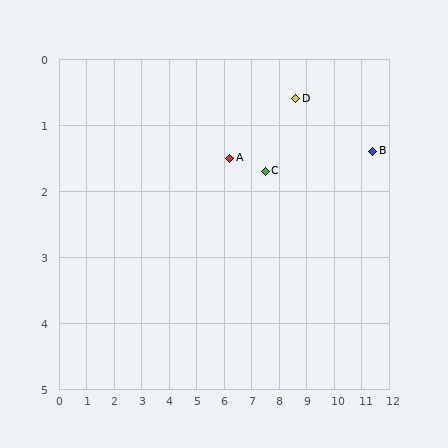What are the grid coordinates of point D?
Point D is at approximately (8.6, 0.6).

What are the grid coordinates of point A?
Point A is at approximately (6.2, 1.5).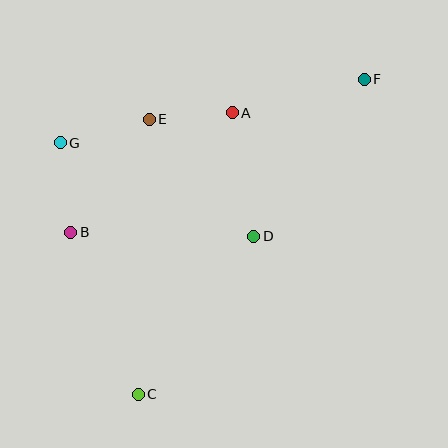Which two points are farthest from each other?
Points C and F are farthest from each other.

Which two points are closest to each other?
Points A and E are closest to each other.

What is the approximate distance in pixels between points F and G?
The distance between F and G is approximately 311 pixels.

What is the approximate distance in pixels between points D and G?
The distance between D and G is approximately 215 pixels.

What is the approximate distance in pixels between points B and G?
The distance between B and G is approximately 91 pixels.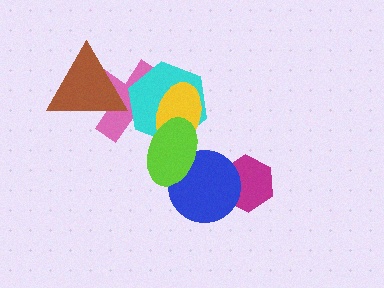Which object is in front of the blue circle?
The lime ellipse is in front of the blue circle.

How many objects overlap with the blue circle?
2 objects overlap with the blue circle.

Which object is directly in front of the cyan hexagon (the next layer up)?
The yellow ellipse is directly in front of the cyan hexagon.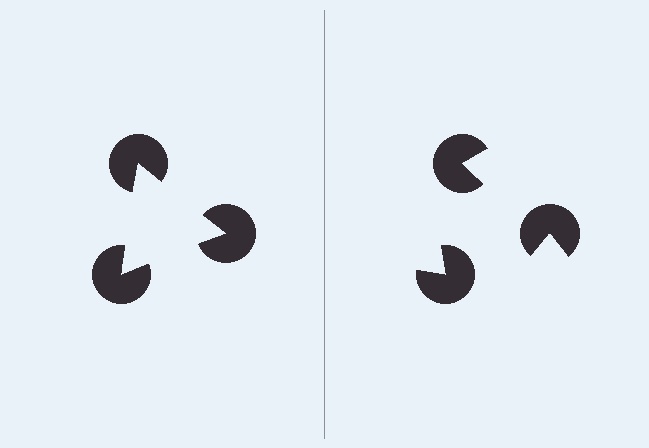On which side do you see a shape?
An illusory triangle appears on the left side. On the right side the wedge cuts are rotated, so no coherent shape forms.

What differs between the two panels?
The pac-man discs are positioned identically on both sides; only the wedge orientations differ. On the left they align to a triangle; on the right they are misaligned.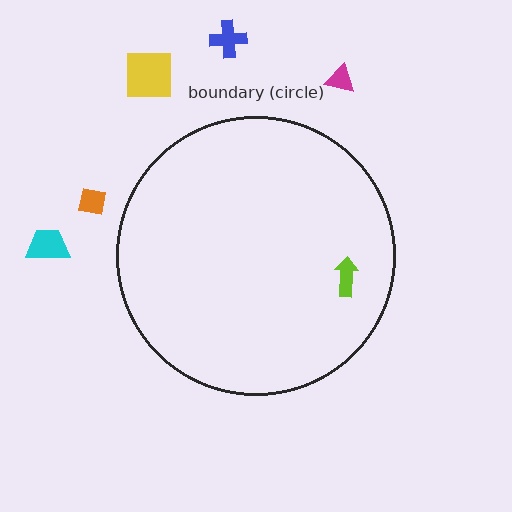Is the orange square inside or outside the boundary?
Outside.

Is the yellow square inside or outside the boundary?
Outside.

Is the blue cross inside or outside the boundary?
Outside.